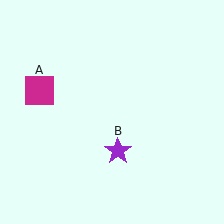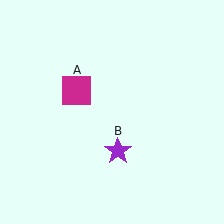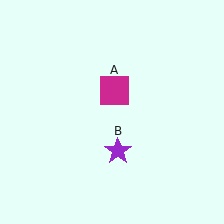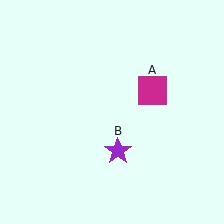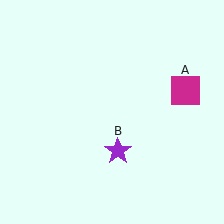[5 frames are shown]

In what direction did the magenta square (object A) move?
The magenta square (object A) moved right.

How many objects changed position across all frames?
1 object changed position: magenta square (object A).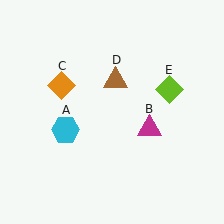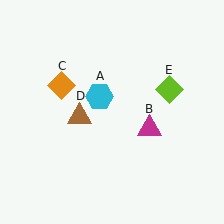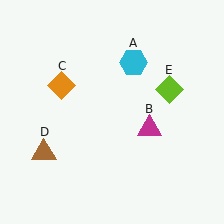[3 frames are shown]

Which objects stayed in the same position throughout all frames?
Magenta triangle (object B) and orange diamond (object C) and lime diamond (object E) remained stationary.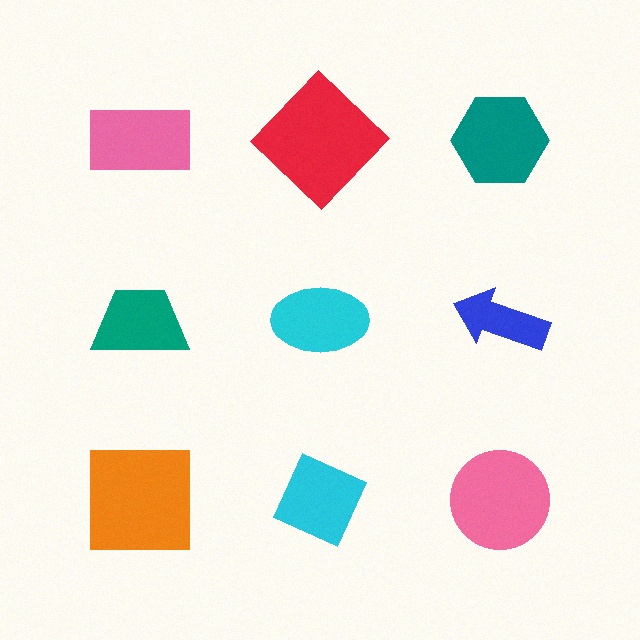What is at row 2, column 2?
A cyan ellipse.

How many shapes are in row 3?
3 shapes.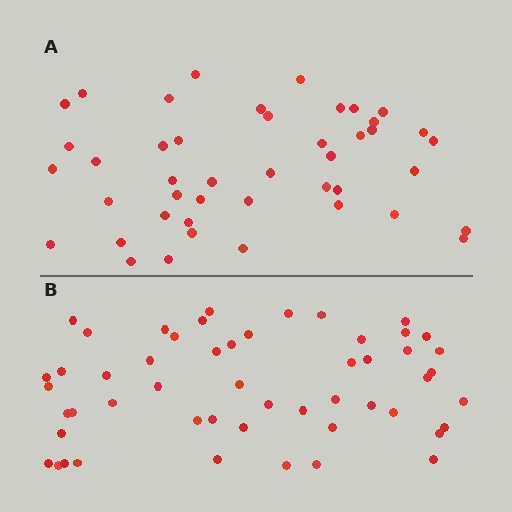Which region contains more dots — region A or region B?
Region B (the bottom region) has more dots.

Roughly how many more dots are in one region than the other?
Region B has roughly 8 or so more dots than region A.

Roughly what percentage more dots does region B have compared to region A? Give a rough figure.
About 20% more.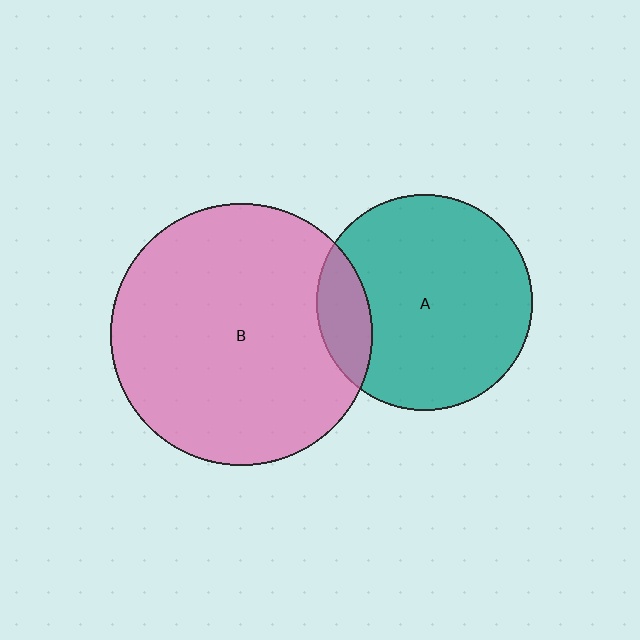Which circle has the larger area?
Circle B (pink).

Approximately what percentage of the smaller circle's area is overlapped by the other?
Approximately 15%.